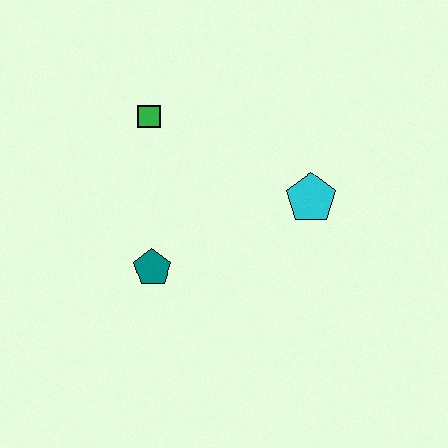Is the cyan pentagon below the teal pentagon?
No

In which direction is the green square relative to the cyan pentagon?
The green square is to the left of the cyan pentagon.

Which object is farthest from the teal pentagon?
The cyan pentagon is farthest from the teal pentagon.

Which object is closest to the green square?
The teal pentagon is closest to the green square.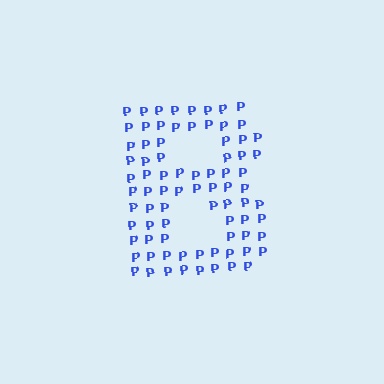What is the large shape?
The large shape is the letter B.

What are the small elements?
The small elements are letter P's.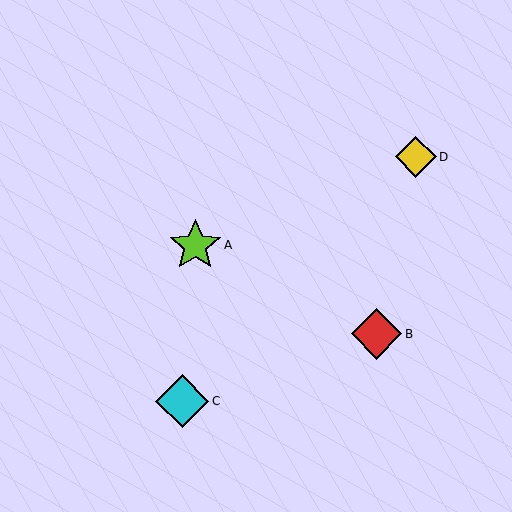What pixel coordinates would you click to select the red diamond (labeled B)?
Click at (376, 334) to select the red diamond B.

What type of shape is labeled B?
Shape B is a red diamond.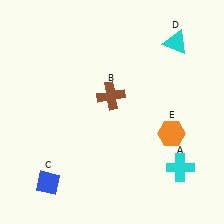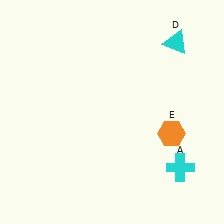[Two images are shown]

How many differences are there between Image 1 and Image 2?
There are 2 differences between the two images.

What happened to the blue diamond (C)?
The blue diamond (C) was removed in Image 2. It was in the bottom-left area of Image 1.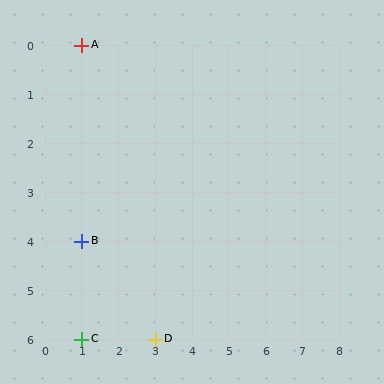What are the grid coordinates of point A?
Point A is at grid coordinates (1, 0).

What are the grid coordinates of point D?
Point D is at grid coordinates (3, 6).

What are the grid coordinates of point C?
Point C is at grid coordinates (1, 6).